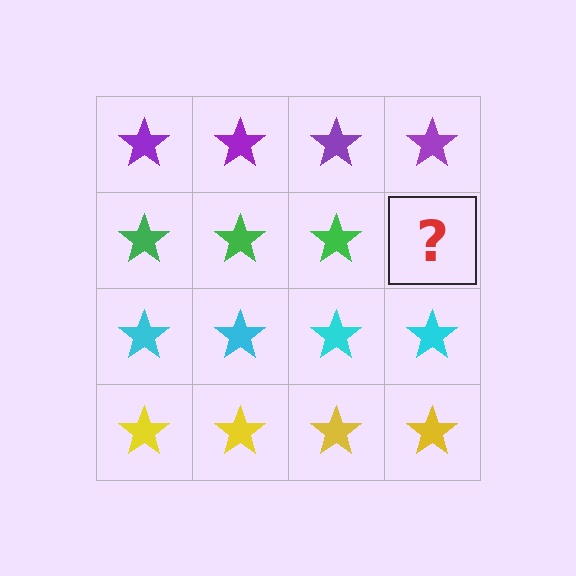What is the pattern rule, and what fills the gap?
The rule is that each row has a consistent color. The gap should be filled with a green star.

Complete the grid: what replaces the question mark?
The question mark should be replaced with a green star.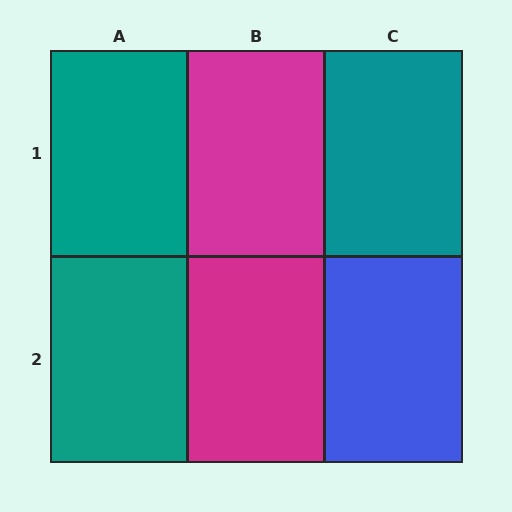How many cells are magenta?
2 cells are magenta.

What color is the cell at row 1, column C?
Teal.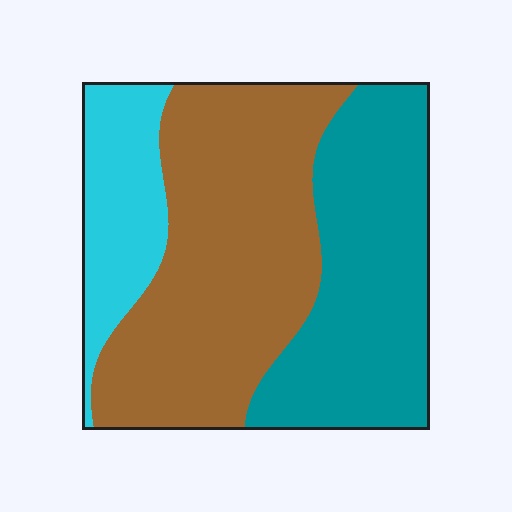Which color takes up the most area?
Brown, at roughly 45%.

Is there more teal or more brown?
Brown.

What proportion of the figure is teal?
Teal covers 36% of the figure.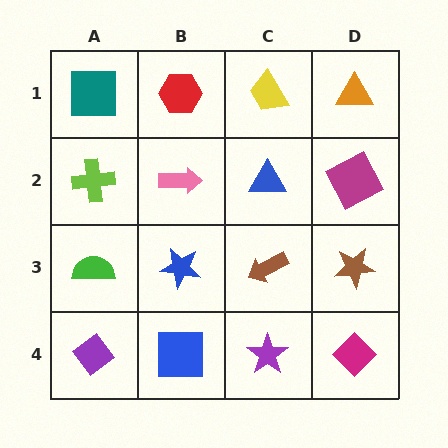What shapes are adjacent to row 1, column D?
A magenta square (row 2, column D), a yellow trapezoid (row 1, column C).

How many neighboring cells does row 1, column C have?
3.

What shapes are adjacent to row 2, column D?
An orange triangle (row 1, column D), a brown star (row 3, column D), a blue triangle (row 2, column C).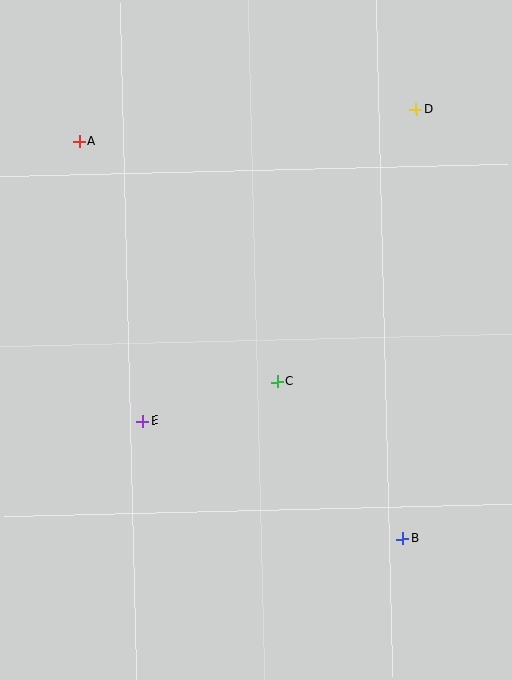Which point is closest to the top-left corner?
Point A is closest to the top-left corner.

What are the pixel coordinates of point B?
Point B is at (403, 539).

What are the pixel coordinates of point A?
Point A is at (79, 142).